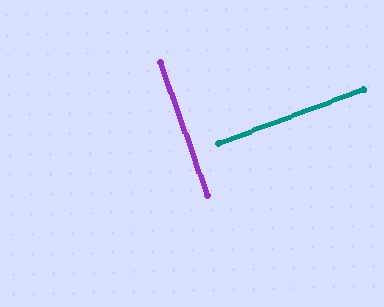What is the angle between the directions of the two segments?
Approximately 89 degrees.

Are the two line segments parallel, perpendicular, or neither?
Perpendicular — they meet at approximately 89°.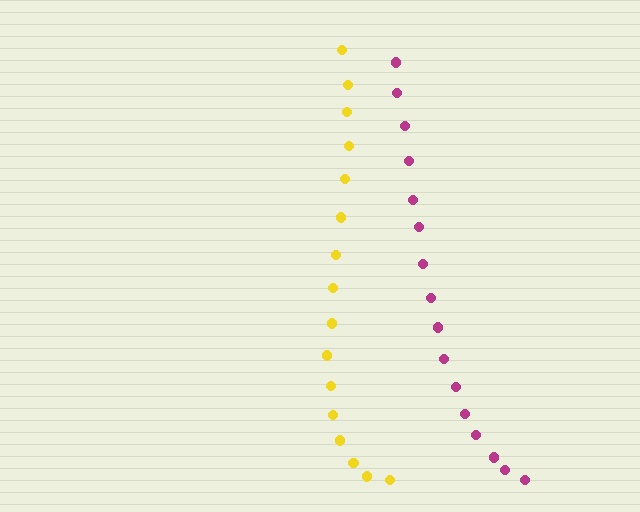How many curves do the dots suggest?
There are 2 distinct paths.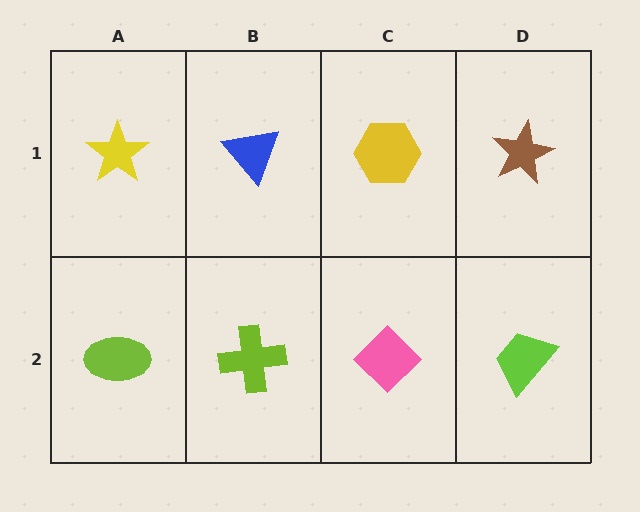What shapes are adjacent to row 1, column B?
A lime cross (row 2, column B), a yellow star (row 1, column A), a yellow hexagon (row 1, column C).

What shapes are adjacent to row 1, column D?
A lime trapezoid (row 2, column D), a yellow hexagon (row 1, column C).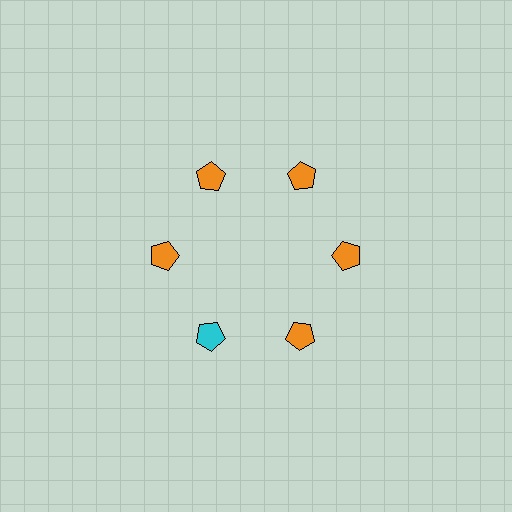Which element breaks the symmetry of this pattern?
The cyan pentagon at roughly the 7 o'clock position breaks the symmetry. All other shapes are orange pentagons.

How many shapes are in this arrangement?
There are 6 shapes arranged in a ring pattern.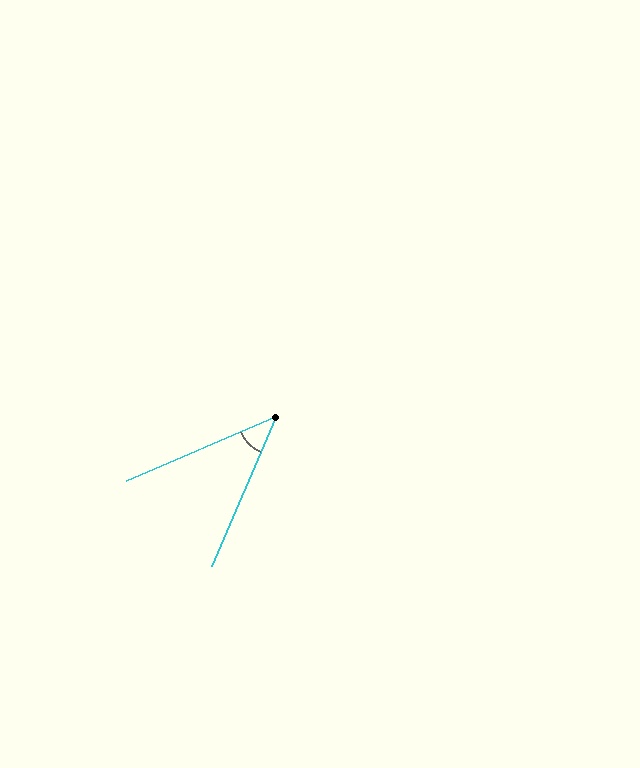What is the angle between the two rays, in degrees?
Approximately 44 degrees.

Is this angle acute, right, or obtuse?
It is acute.